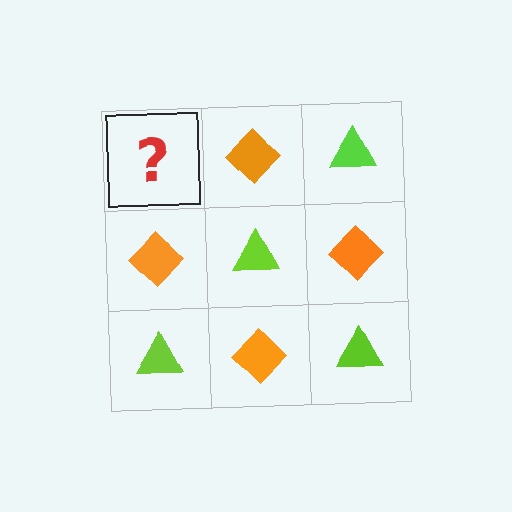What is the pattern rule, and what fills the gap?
The rule is that it alternates lime triangle and orange diamond in a checkerboard pattern. The gap should be filled with a lime triangle.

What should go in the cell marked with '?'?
The missing cell should contain a lime triangle.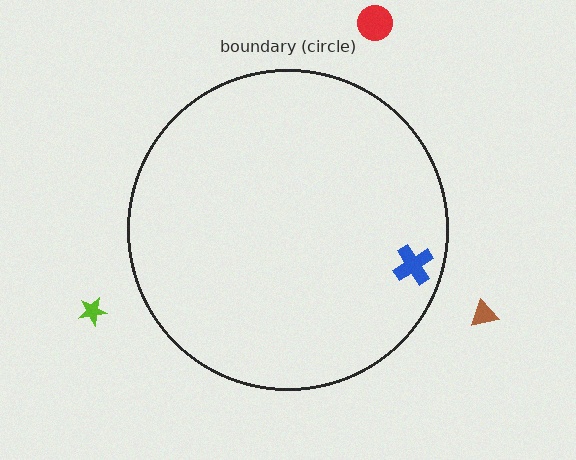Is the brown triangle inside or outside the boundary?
Outside.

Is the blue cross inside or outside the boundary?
Inside.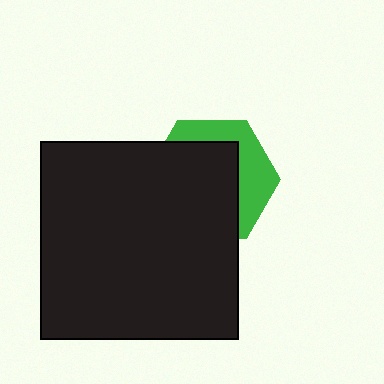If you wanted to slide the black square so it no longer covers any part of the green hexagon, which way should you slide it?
Slide it toward the lower-left — that is the most direct way to separate the two shapes.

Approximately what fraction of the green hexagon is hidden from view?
Roughly 65% of the green hexagon is hidden behind the black square.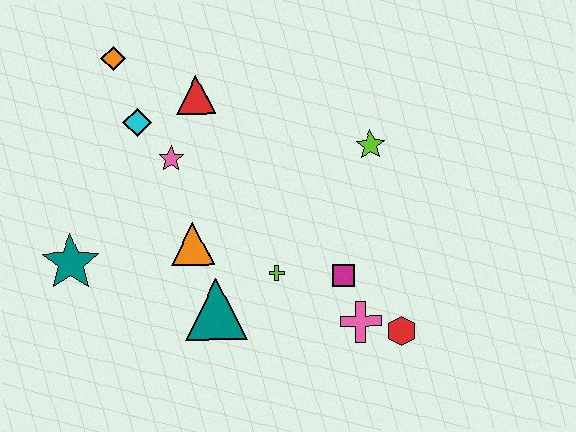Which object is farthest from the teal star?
The red hexagon is farthest from the teal star.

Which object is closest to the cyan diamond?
The pink star is closest to the cyan diamond.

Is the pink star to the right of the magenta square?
No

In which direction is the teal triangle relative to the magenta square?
The teal triangle is to the left of the magenta square.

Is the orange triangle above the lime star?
No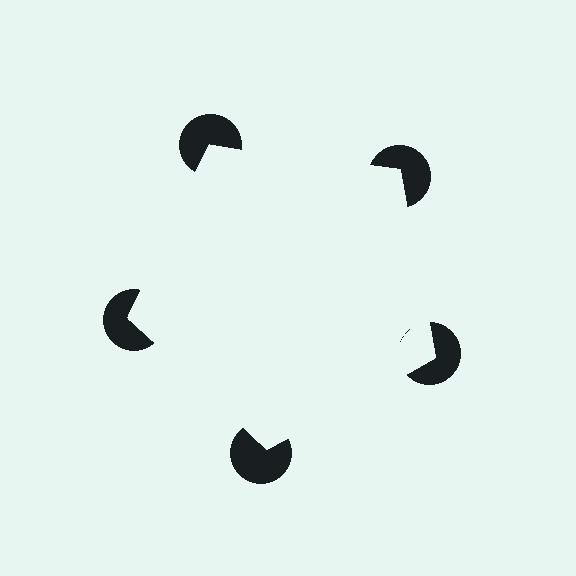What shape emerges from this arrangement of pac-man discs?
An illusory pentagon — its edges are inferred from the aligned wedge cuts in the pac-man discs, not physically drawn.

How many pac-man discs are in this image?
There are 5 — one at each vertex of the illusory pentagon.